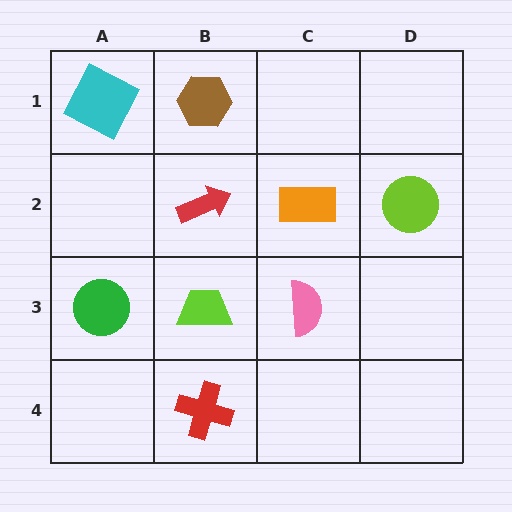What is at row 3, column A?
A green circle.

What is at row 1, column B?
A brown hexagon.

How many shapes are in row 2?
3 shapes.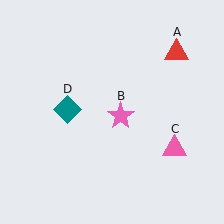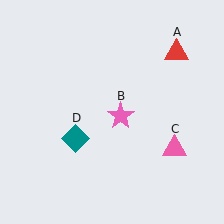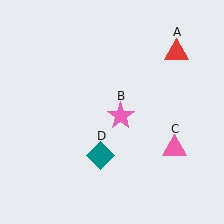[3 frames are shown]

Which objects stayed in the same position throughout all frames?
Red triangle (object A) and pink star (object B) and pink triangle (object C) remained stationary.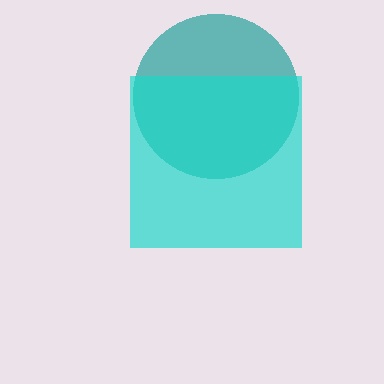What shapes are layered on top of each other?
The layered shapes are: a teal circle, a cyan square.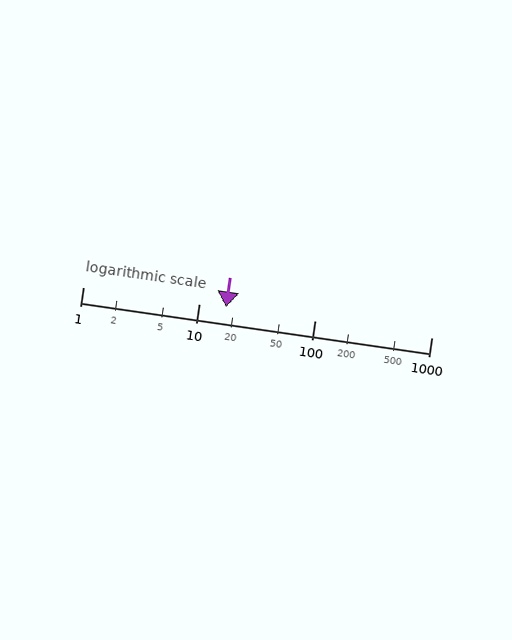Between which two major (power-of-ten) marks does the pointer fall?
The pointer is between 10 and 100.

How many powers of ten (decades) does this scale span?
The scale spans 3 decades, from 1 to 1000.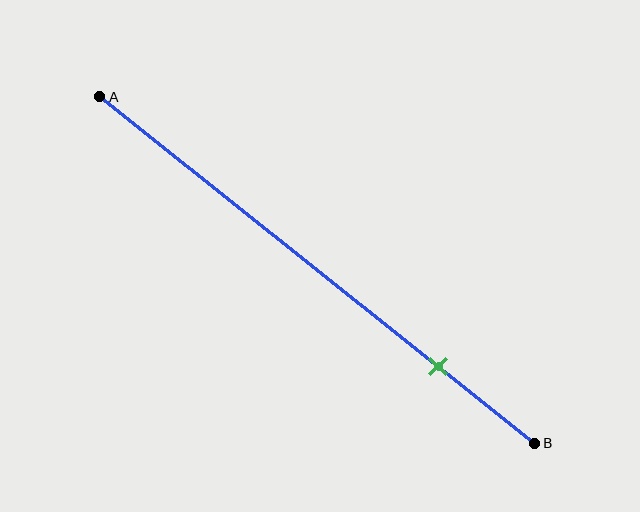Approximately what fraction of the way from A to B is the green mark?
The green mark is approximately 80% of the way from A to B.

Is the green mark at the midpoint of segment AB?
No, the mark is at about 80% from A, not at the 50% midpoint.